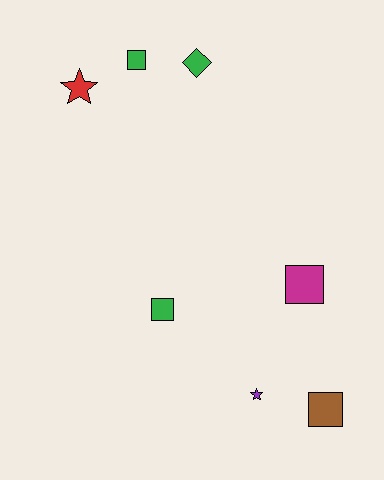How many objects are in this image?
There are 7 objects.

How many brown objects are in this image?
There is 1 brown object.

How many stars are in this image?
There are 2 stars.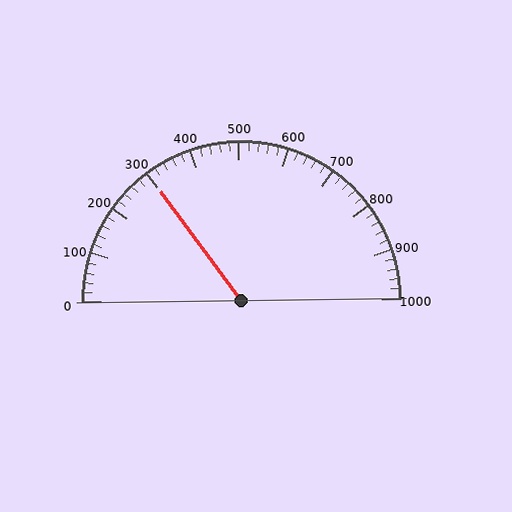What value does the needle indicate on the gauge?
The needle indicates approximately 300.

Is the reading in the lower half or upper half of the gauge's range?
The reading is in the lower half of the range (0 to 1000).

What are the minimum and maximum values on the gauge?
The gauge ranges from 0 to 1000.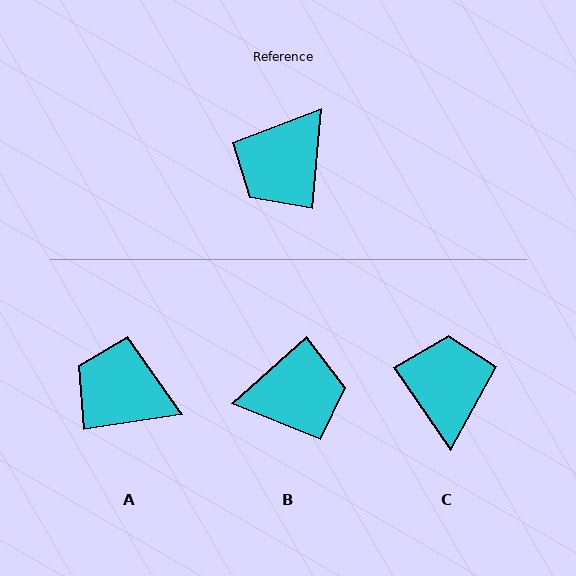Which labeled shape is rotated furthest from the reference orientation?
C, about 140 degrees away.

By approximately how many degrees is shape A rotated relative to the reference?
Approximately 76 degrees clockwise.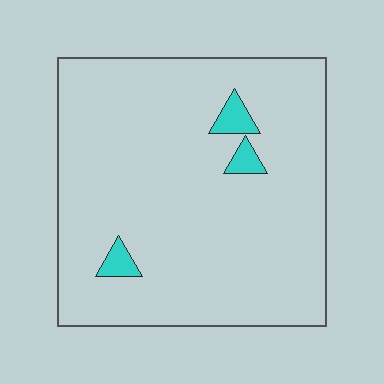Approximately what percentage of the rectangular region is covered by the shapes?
Approximately 5%.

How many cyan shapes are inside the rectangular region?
3.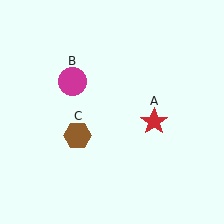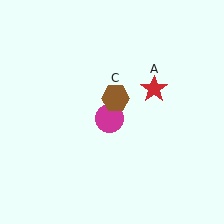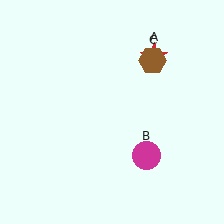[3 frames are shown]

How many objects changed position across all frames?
3 objects changed position: red star (object A), magenta circle (object B), brown hexagon (object C).